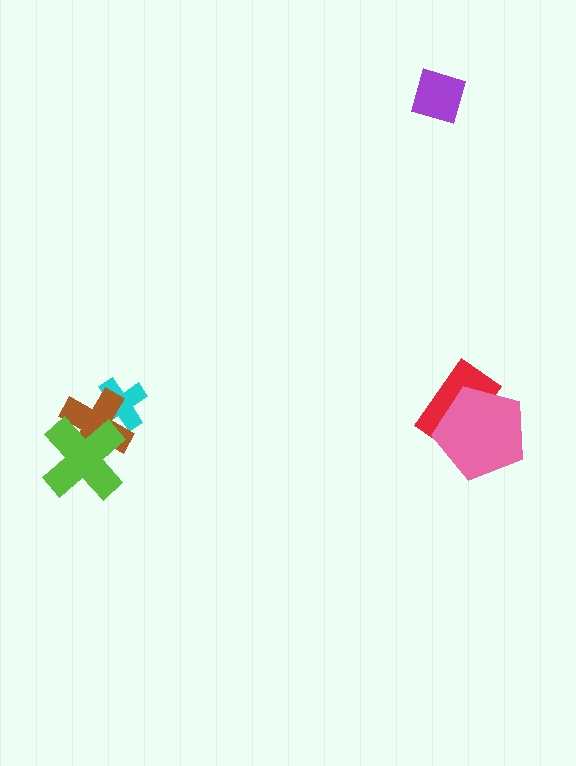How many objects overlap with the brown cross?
2 objects overlap with the brown cross.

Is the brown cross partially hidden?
Yes, it is partially covered by another shape.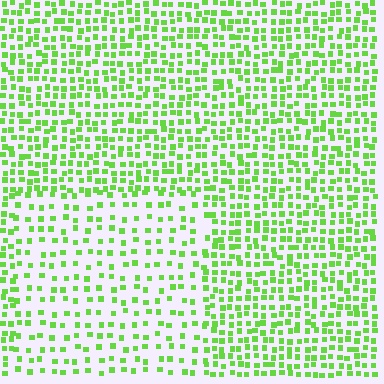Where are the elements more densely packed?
The elements are more densely packed outside the rectangle boundary.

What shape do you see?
I see a rectangle.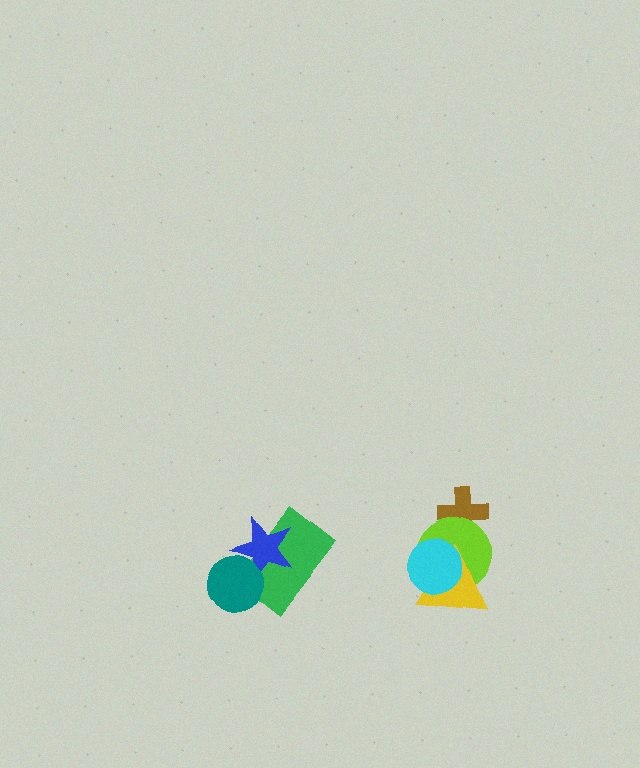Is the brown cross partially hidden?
Yes, it is partially covered by another shape.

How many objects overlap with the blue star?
2 objects overlap with the blue star.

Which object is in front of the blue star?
The teal circle is in front of the blue star.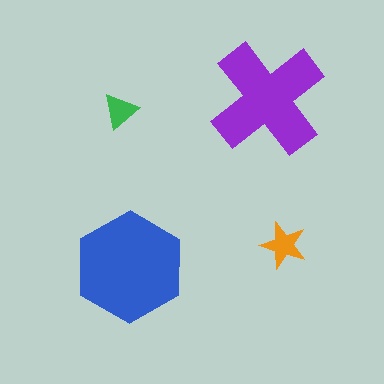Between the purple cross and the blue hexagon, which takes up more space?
The blue hexagon.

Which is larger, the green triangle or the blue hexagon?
The blue hexagon.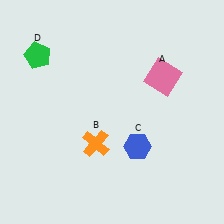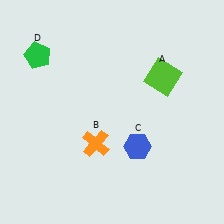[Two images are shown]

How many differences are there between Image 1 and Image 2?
There is 1 difference between the two images.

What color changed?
The square (A) changed from pink in Image 1 to lime in Image 2.